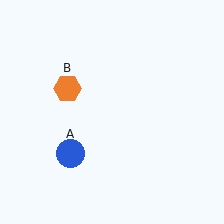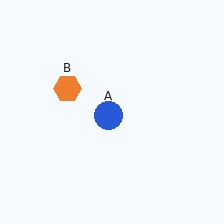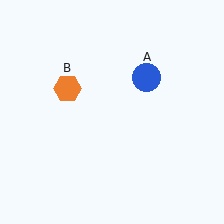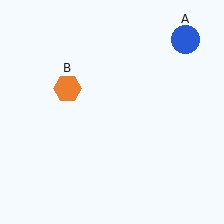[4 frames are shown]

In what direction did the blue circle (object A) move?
The blue circle (object A) moved up and to the right.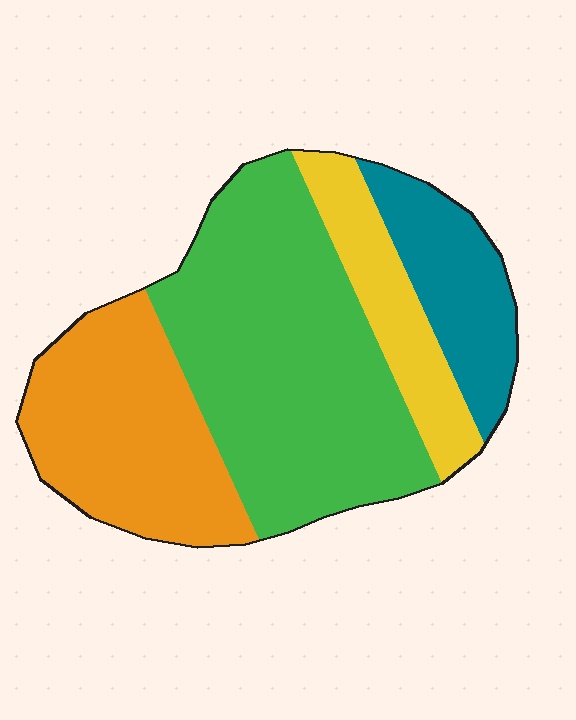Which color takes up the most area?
Green, at roughly 45%.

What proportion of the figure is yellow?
Yellow covers 14% of the figure.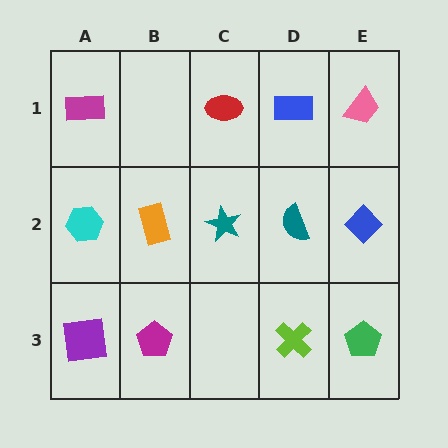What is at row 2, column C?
A teal star.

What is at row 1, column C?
A red ellipse.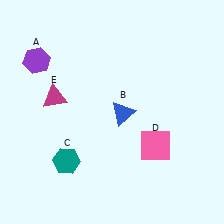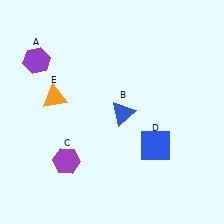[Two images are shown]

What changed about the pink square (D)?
In Image 1, D is pink. In Image 2, it changed to blue.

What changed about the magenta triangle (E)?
In Image 1, E is magenta. In Image 2, it changed to orange.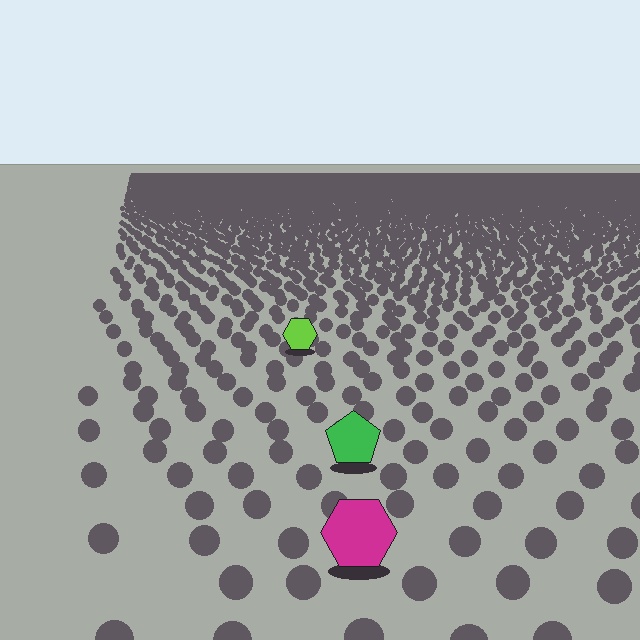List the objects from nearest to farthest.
From nearest to farthest: the magenta hexagon, the green pentagon, the lime hexagon.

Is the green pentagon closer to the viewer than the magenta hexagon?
No. The magenta hexagon is closer — you can tell from the texture gradient: the ground texture is coarser near it.